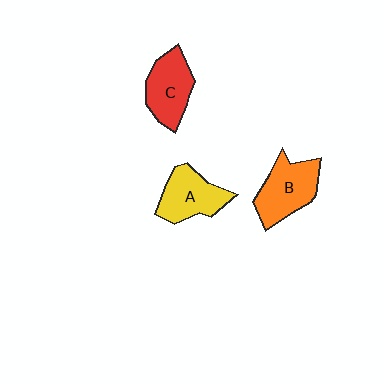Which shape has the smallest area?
Shape A (yellow).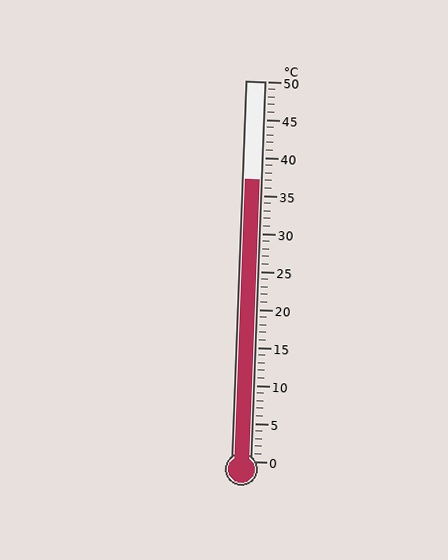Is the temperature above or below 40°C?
The temperature is below 40°C.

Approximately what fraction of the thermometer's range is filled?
The thermometer is filled to approximately 75% of its range.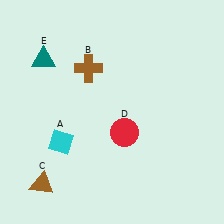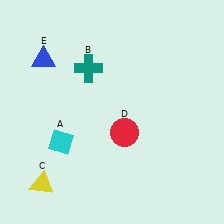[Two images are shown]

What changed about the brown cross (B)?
In Image 1, B is brown. In Image 2, it changed to teal.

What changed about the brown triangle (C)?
In Image 1, C is brown. In Image 2, it changed to yellow.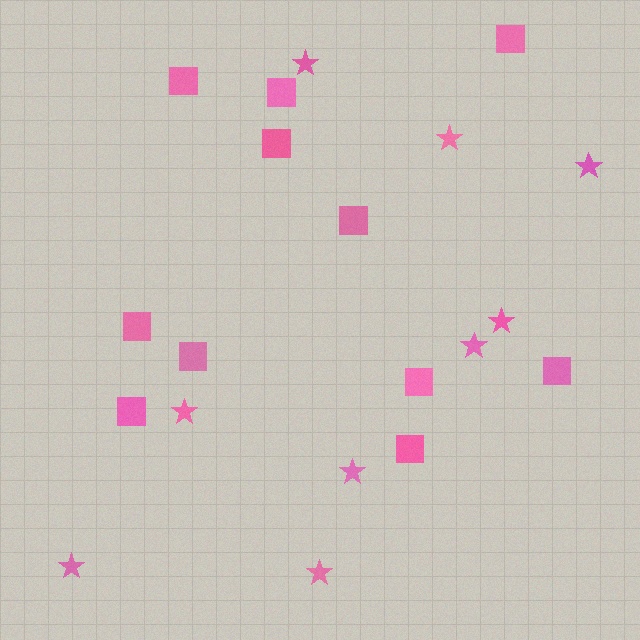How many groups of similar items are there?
There are 2 groups: one group of squares (11) and one group of stars (9).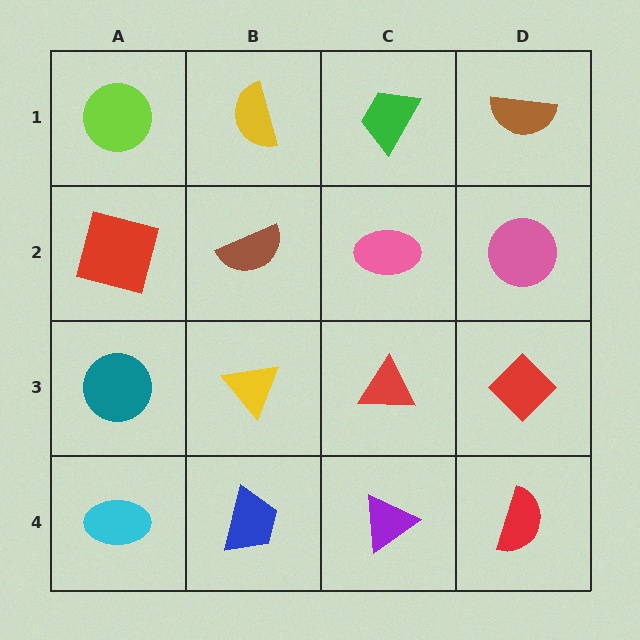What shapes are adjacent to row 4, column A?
A teal circle (row 3, column A), a blue trapezoid (row 4, column B).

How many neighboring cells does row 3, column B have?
4.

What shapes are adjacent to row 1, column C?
A pink ellipse (row 2, column C), a yellow semicircle (row 1, column B), a brown semicircle (row 1, column D).